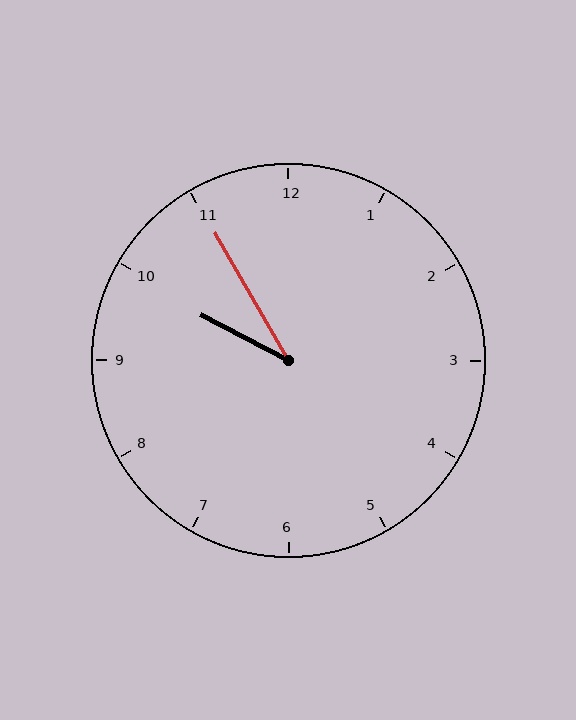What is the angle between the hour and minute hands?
Approximately 32 degrees.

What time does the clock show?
9:55.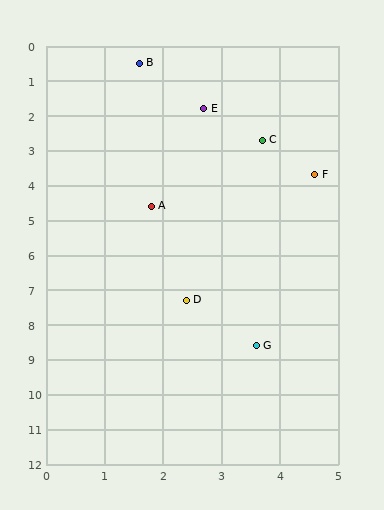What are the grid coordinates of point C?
Point C is at approximately (3.7, 2.7).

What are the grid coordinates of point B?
Point B is at approximately (1.6, 0.5).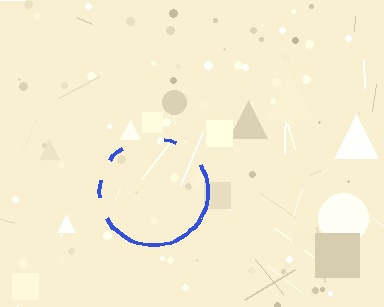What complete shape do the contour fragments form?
The contour fragments form a circle.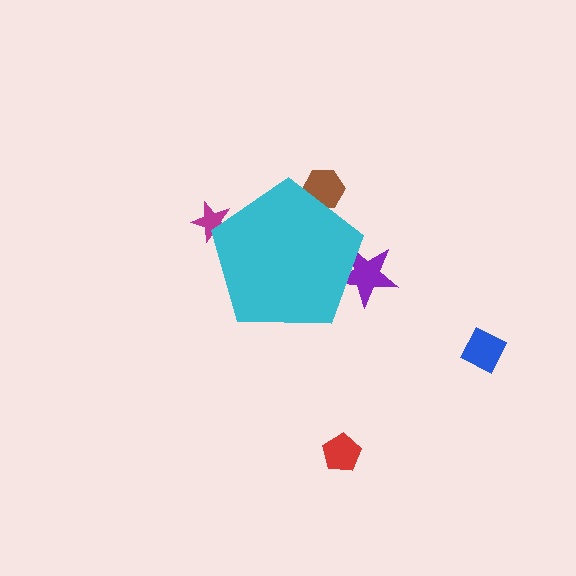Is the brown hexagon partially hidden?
Yes, the brown hexagon is partially hidden behind the cyan pentagon.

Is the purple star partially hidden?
Yes, the purple star is partially hidden behind the cyan pentagon.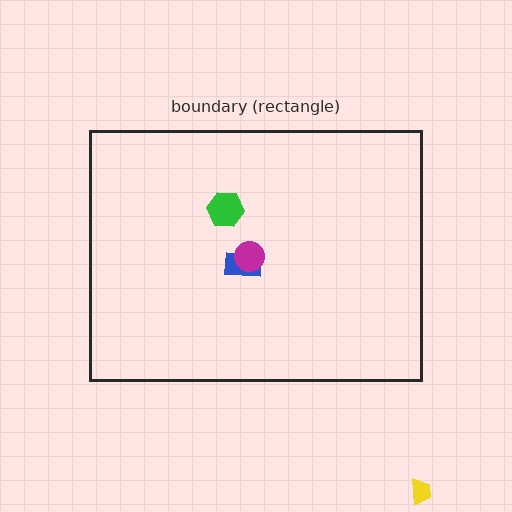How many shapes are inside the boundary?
3 inside, 1 outside.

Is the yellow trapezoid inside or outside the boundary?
Outside.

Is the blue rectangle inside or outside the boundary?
Inside.